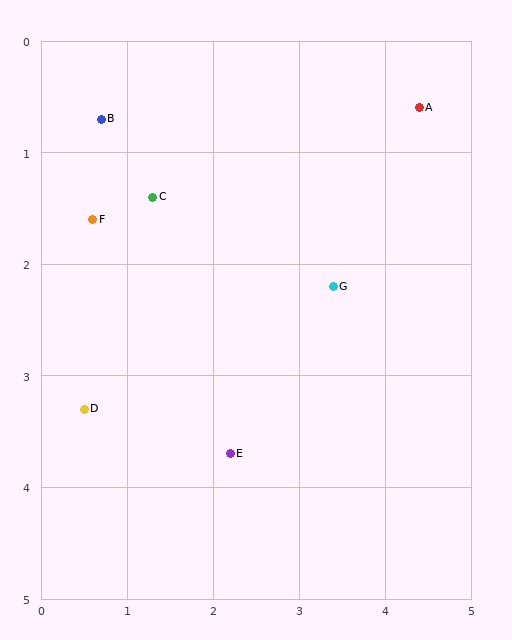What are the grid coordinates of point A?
Point A is at approximately (4.4, 0.6).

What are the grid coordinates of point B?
Point B is at approximately (0.7, 0.7).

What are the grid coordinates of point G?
Point G is at approximately (3.4, 2.2).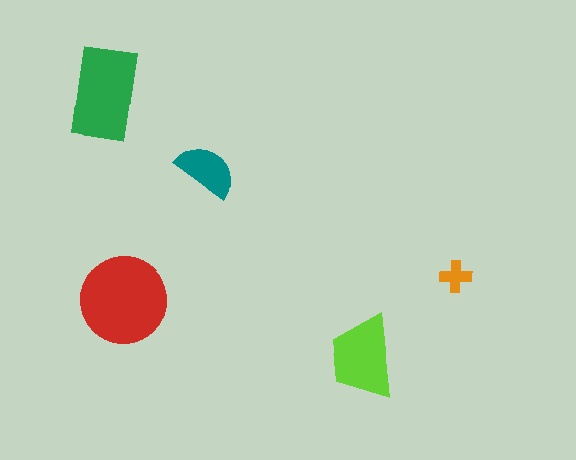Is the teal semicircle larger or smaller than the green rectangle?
Smaller.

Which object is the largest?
The red circle.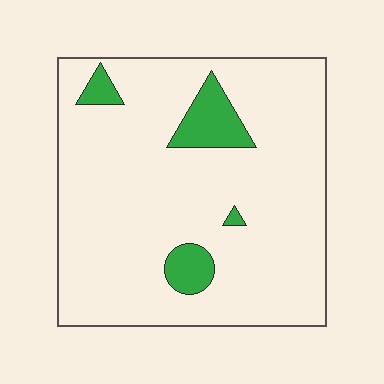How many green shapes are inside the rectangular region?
4.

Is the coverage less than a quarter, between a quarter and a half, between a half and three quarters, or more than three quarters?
Less than a quarter.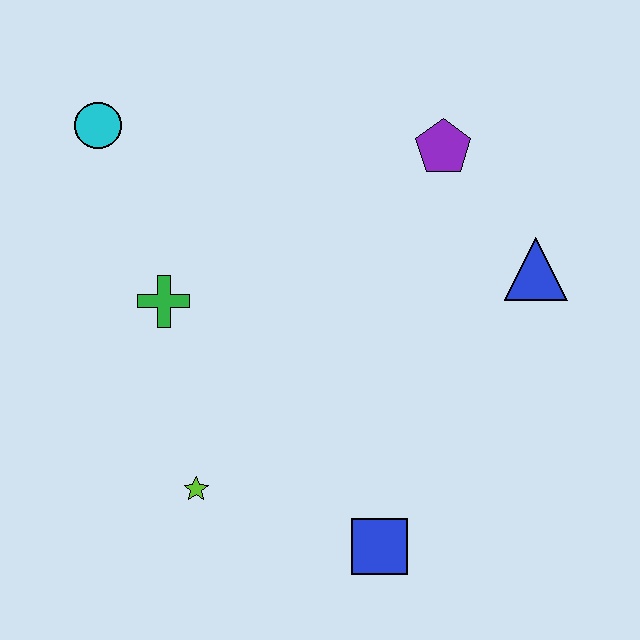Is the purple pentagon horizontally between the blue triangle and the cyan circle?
Yes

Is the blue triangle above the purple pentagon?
No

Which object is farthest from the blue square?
The cyan circle is farthest from the blue square.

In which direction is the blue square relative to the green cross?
The blue square is below the green cross.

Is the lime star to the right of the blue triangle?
No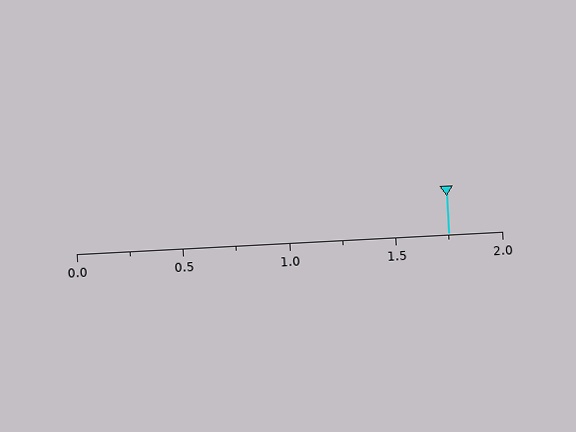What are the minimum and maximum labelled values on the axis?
The axis runs from 0.0 to 2.0.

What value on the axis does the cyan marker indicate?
The marker indicates approximately 1.75.